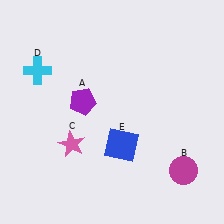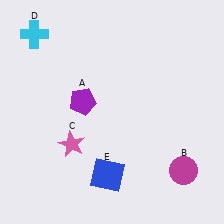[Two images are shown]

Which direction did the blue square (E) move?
The blue square (E) moved down.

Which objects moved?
The objects that moved are: the cyan cross (D), the blue square (E).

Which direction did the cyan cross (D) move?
The cyan cross (D) moved up.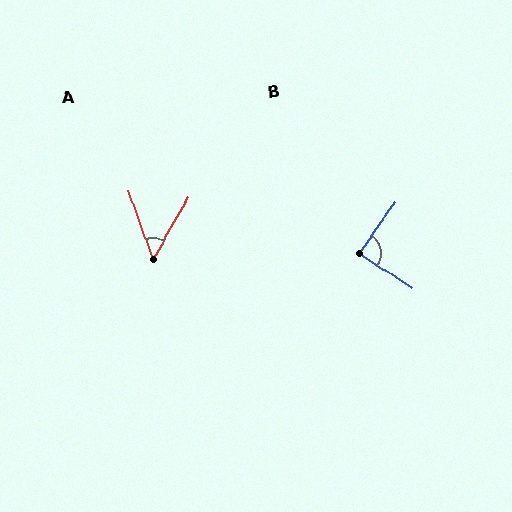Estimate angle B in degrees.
Approximately 88 degrees.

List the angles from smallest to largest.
A (49°), B (88°).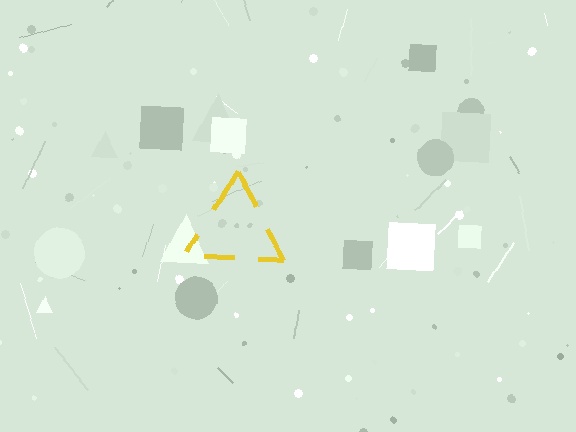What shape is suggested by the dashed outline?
The dashed outline suggests a triangle.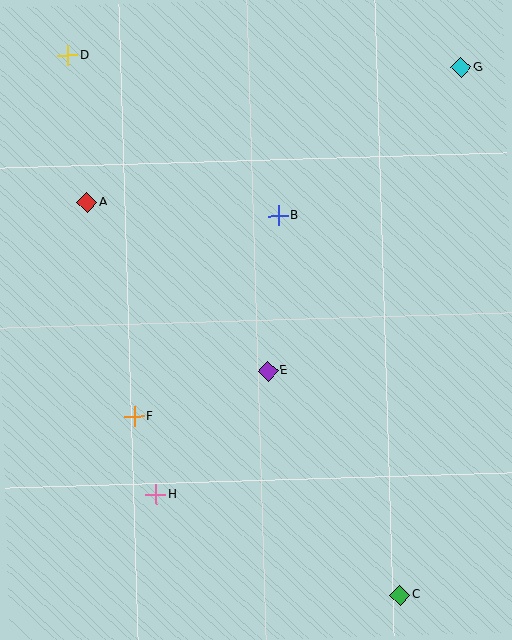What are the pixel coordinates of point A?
Point A is at (87, 202).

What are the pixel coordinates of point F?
Point F is at (134, 417).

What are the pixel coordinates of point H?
Point H is at (156, 494).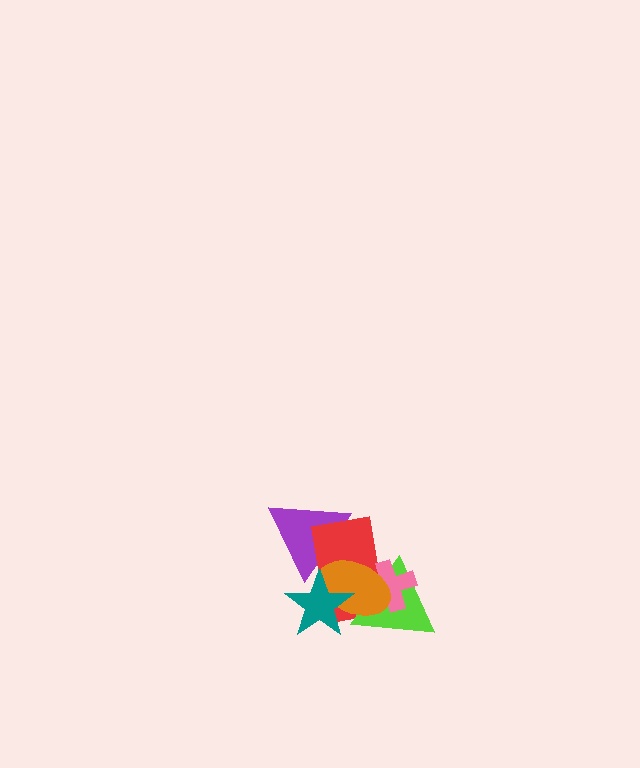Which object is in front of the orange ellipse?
The teal star is in front of the orange ellipse.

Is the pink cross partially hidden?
Yes, it is partially covered by another shape.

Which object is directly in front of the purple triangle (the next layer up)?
The red rectangle is directly in front of the purple triangle.